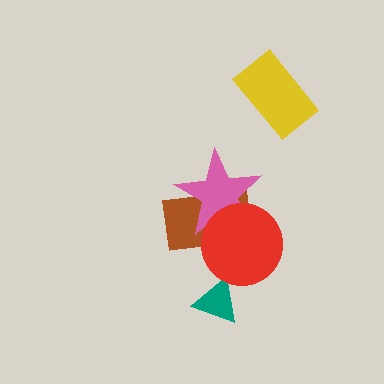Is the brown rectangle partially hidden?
Yes, it is partially covered by another shape.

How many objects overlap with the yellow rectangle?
0 objects overlap with the yellow rectangle.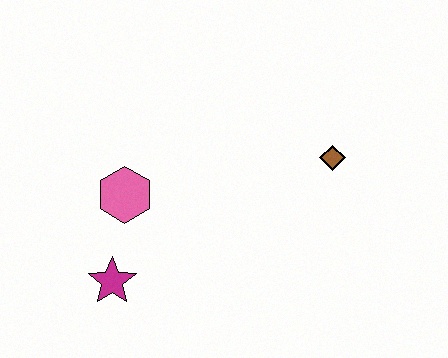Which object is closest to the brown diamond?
The pink hexagon is closest to the brown diamond.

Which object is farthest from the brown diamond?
The magenta star is farthest from the brown diamond.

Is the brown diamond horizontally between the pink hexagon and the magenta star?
No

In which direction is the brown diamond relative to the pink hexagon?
The brown diamond is to the right of the pink hexagon.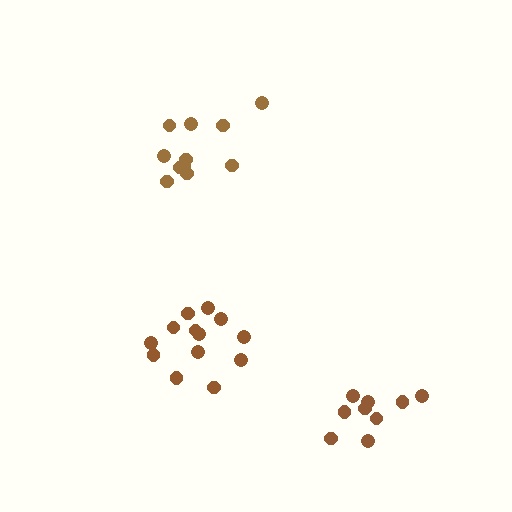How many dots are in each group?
Group 1: 11 dots, Group 2: 13 dots, Group 3: 9 dots (33 total).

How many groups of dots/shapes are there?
There are 3 groups.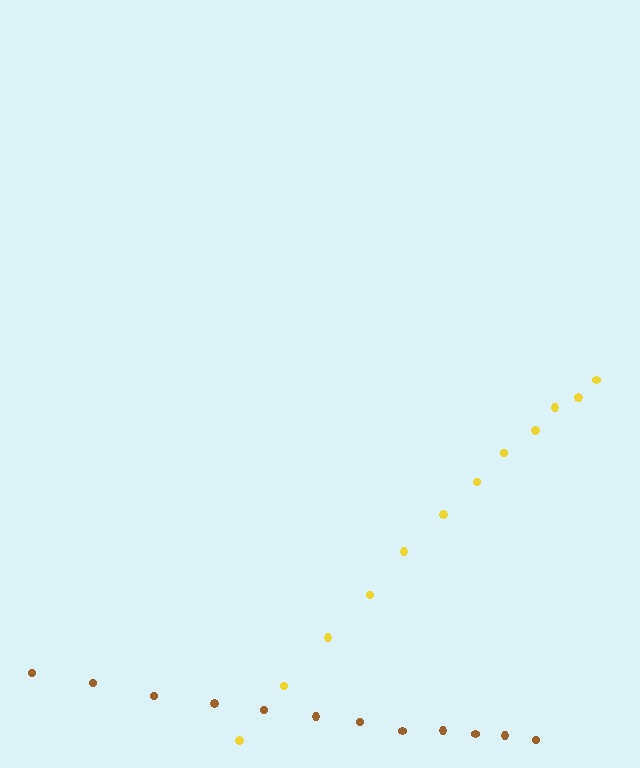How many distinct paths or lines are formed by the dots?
There are 2 distinct paths.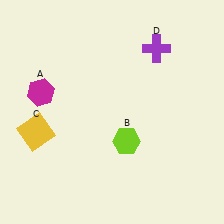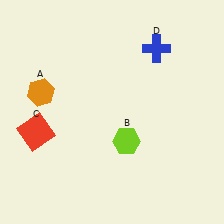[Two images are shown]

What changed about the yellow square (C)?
In Image 1, C is yellow. In Image 2, it changed to red.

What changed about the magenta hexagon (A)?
In Image 1, A is magenta. In Image 2, it changed to orange.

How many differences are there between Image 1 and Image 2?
There are 3 differences between the two images.